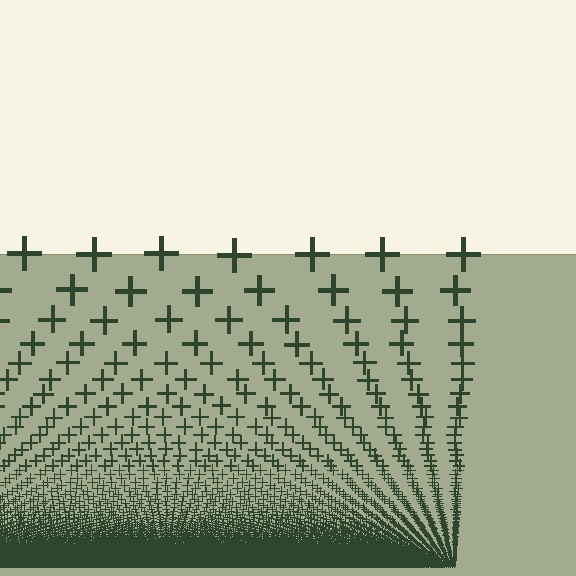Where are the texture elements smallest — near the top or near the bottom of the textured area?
Near the bottom.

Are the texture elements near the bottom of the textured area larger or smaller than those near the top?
Smaller. The gradient is inverted — elements near the bottom are smaller and denser.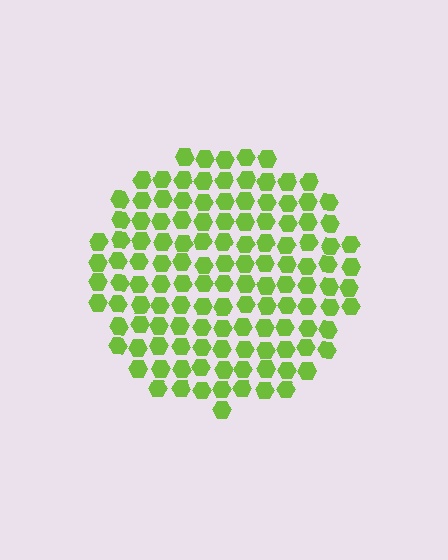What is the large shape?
The large shape is a circle.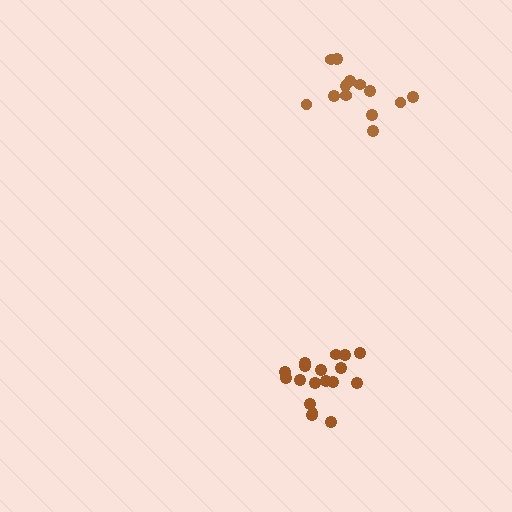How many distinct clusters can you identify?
There are 2 distinct clusters.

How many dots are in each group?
Group 1: 13 dots, Group 2: 19 dots (32 total).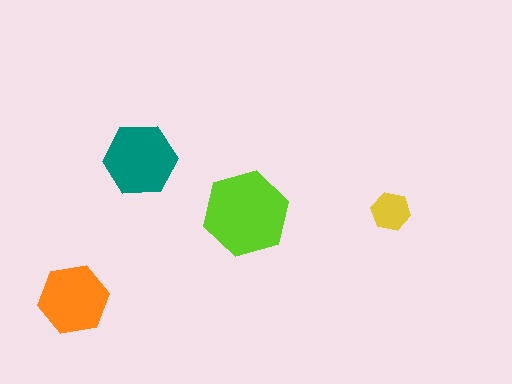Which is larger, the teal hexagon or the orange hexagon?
The teal one.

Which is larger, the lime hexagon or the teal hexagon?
The lime one.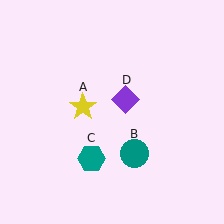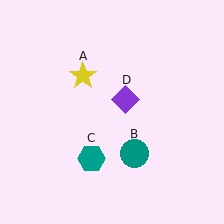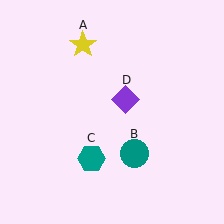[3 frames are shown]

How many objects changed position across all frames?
1 object changed position: yellow star (object A).